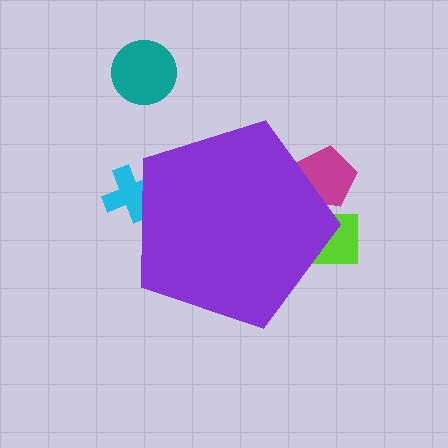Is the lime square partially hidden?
Yes, the lime square is partially hidden behind the purple pentagon.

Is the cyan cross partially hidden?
Yes, the cyan cross is partially hidden behind the purple pentagon.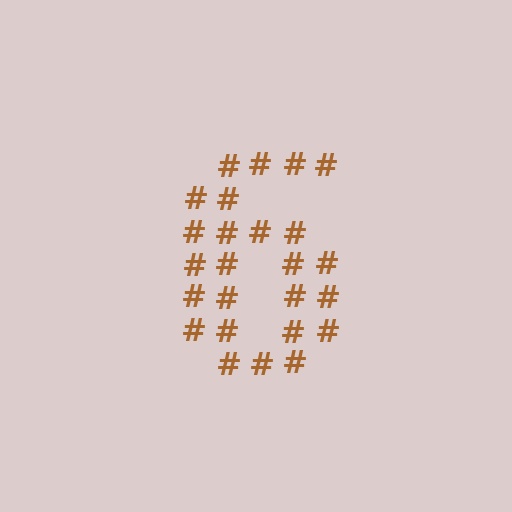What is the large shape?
The large shape is the digit 6.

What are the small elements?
The small elements are hash symbols.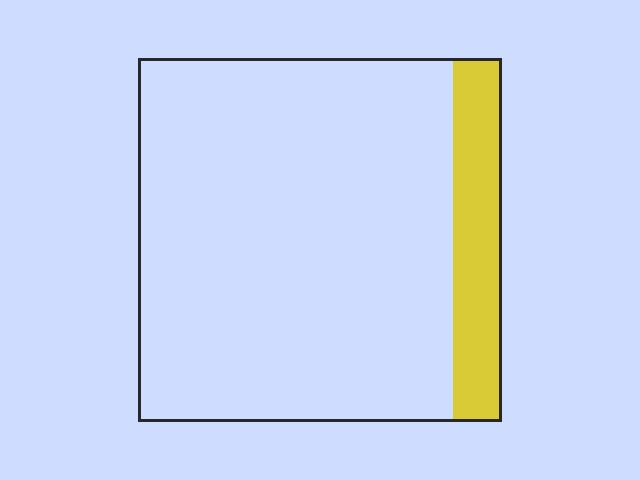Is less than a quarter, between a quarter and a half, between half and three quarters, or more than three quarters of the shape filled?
Less than a quarter.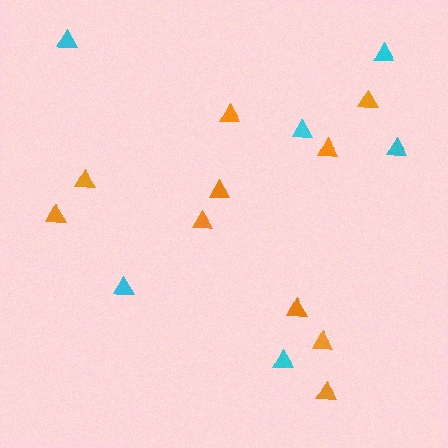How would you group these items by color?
There are 2 groups: one group of cyan triangles (6) and one group of orange triangles (10).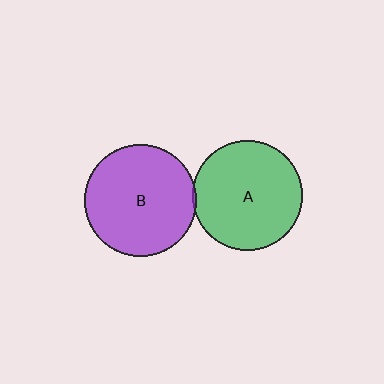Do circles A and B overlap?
Yes.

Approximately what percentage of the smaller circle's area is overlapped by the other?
Approximately 5%.